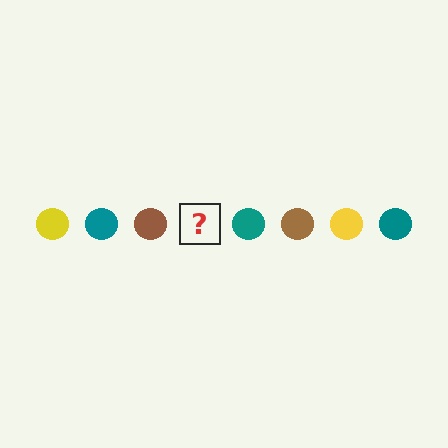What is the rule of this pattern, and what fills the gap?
The rule is that the pattern cycles through yellow, teal, brown circles. The gap should be filled with a yellow circle.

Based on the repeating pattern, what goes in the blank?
The blank should be a yellow circle.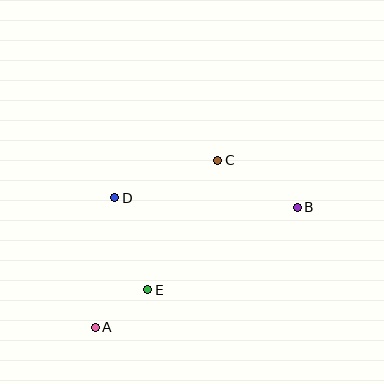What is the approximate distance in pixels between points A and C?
The distance between A and C is approximately 207 pixels.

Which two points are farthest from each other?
Points A and B are farthest from each other.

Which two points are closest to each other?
Points A and E are closest to each other.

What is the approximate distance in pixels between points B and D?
The distance between B and D is approximately 182 pixels.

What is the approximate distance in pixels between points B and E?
The distance between B and E is approximately 171 pixels.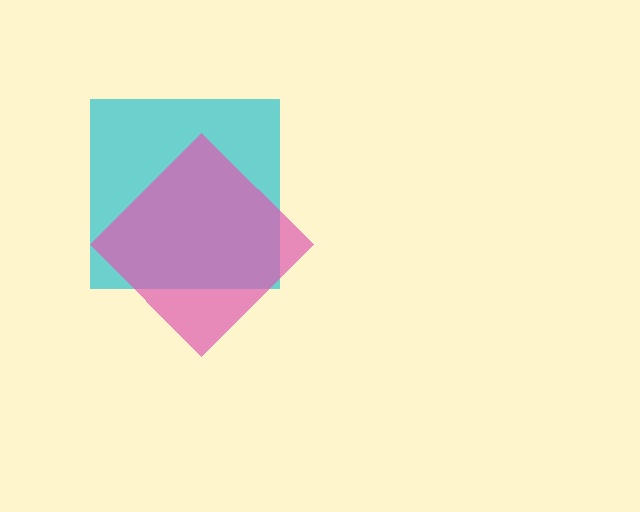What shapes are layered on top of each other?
The layered shapes are: a cyan square, a pink diamond.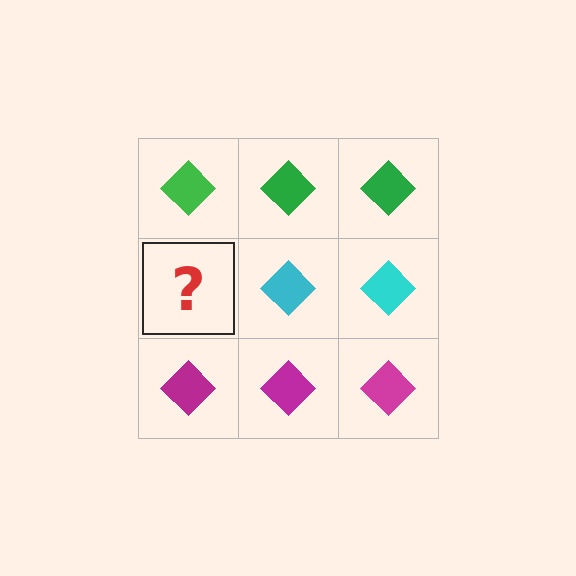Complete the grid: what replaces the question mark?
The question mark should be replaced with a cyan diamond.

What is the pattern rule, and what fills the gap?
The rule is that each row has a consistent color. The gap should be filled with a cyan diamond.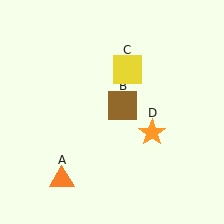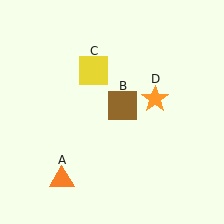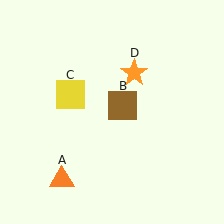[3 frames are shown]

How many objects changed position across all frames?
2 objects changed position: yellow square (object C), orange star (object D).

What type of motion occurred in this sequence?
The yellow square (object C), orange star (object D) rotated counterclockwise around the center of the scene.